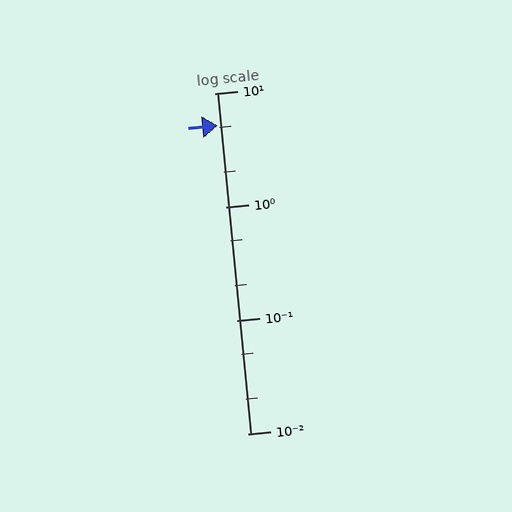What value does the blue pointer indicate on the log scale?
The pointer indicates approximately 5.2.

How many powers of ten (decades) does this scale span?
The scale spans 3 decades, from 0.01 to 10.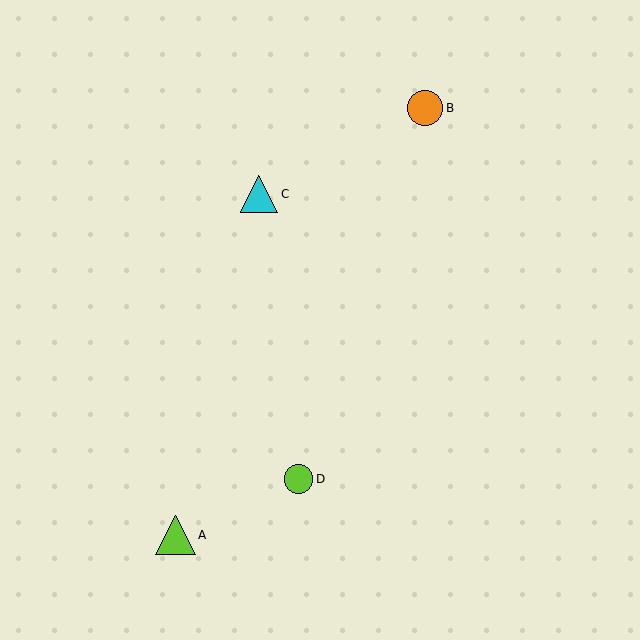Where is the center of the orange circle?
The center of the orange circle is at (425, 108).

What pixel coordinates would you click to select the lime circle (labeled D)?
Click at (298, 479) to select the lime circle D.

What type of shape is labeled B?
Shape B is an orange circle.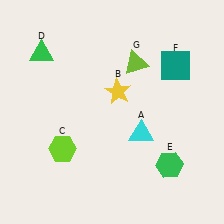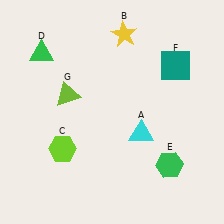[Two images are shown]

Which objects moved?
The objects that moved are: the yellow star (B), the lime triangle (G).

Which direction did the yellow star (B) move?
The yellow star (B) moved up.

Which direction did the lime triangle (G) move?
The lime triangle (G) moved left.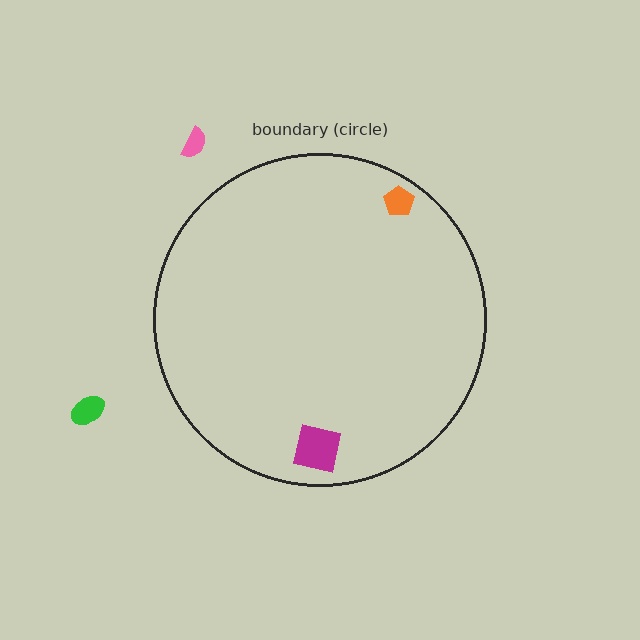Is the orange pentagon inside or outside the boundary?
Inside.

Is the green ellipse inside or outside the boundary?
Outside.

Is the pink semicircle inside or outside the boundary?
Outside.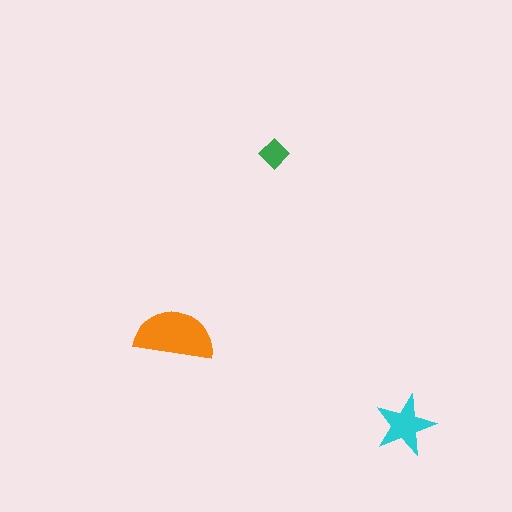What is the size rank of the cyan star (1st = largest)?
2nd.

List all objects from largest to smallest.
The orange semicircle, the cyan star, the green diamond.